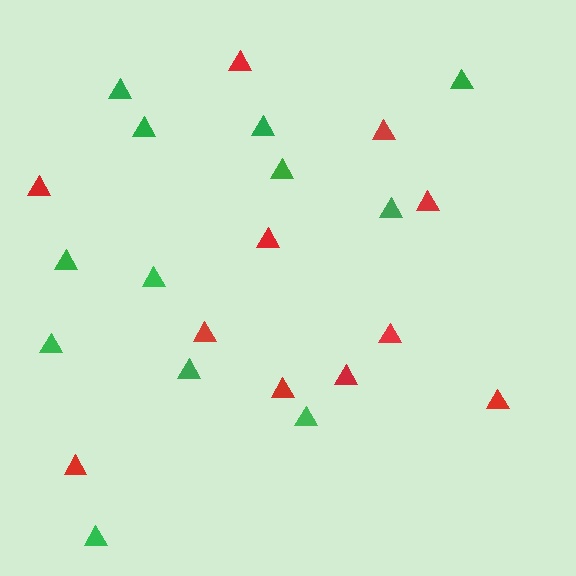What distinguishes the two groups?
There are 2 groups: one group of red triangles (11) and one group of green triangles (12).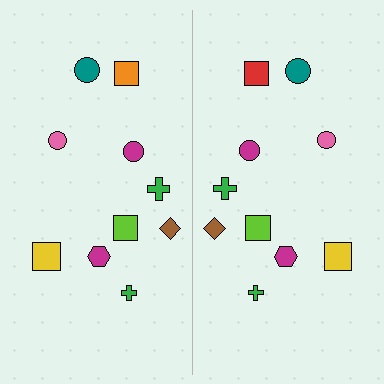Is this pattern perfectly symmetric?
No, the pattern is not perfectly symmetric. The red square on the right side breaks the symmetry — its mirror counterpart is orange.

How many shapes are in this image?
There are 20 shapes in this image.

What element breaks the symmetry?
The red square on the right side breaks the symmetry — its mirror counterpart is orange.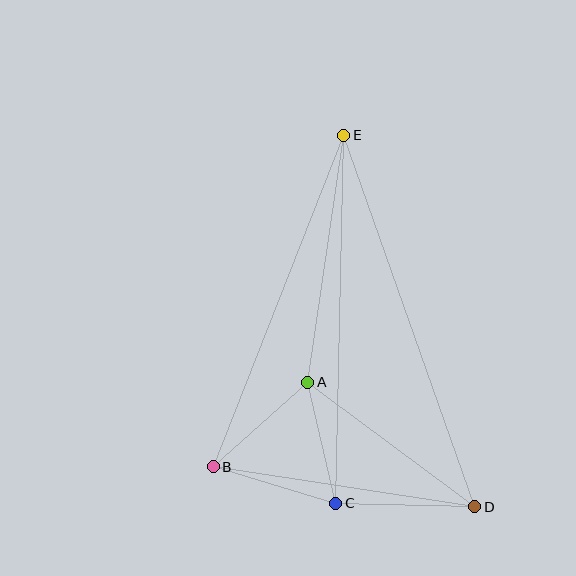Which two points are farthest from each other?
Points D and E are farthest from each other.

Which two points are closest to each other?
Points A and C are closest to each other.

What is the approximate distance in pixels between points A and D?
The distance between A and D is approximately 208 pixels.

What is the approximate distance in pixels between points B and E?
The distance between B and E is approximately 356 pixels.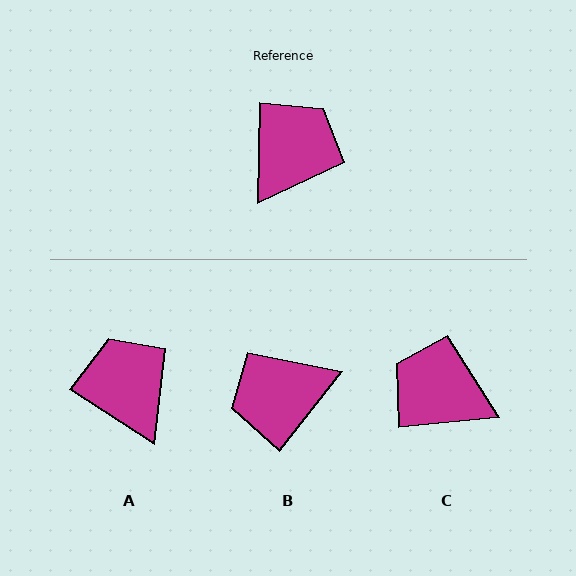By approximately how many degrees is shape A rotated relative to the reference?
Approximately 58 degrees counter-clockwise.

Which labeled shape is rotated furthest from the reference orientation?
B, about 143 degrees away.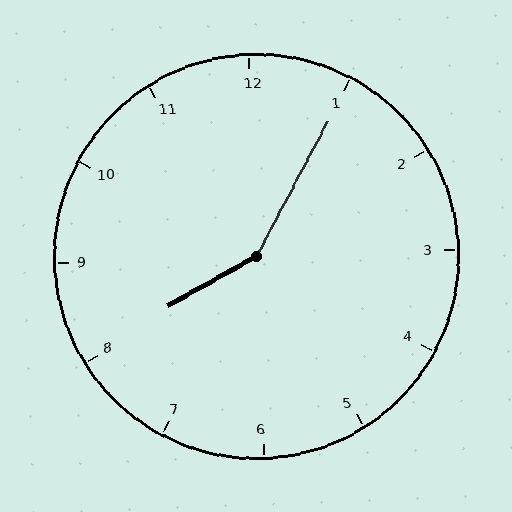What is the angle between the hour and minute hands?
Approximately 148 degrees.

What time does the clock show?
8:05.